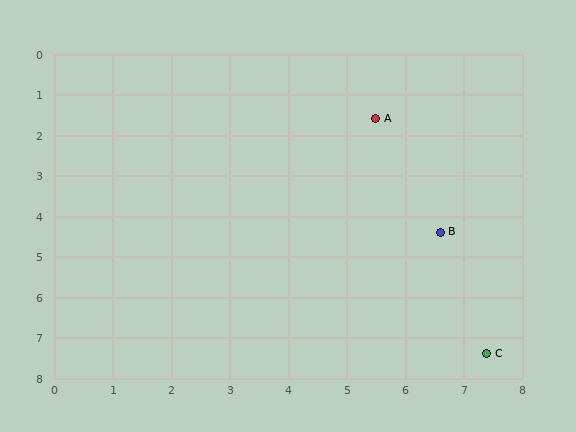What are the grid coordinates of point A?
Point A is at approximately (5.5, 1.6).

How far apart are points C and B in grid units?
Points C and B are about 3.1 grid units apart.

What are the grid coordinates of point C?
Point C is at approximately (7.4, 7.4).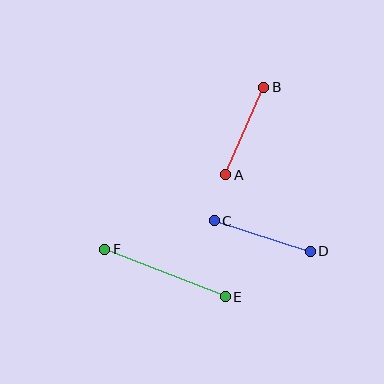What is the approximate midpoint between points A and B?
The midpoint is at approximately (245, 131) pixels.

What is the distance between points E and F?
The distance is approximately 129 pixels.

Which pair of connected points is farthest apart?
Points E and F are farthest apart.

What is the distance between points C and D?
The distance is approximately 100 pixels.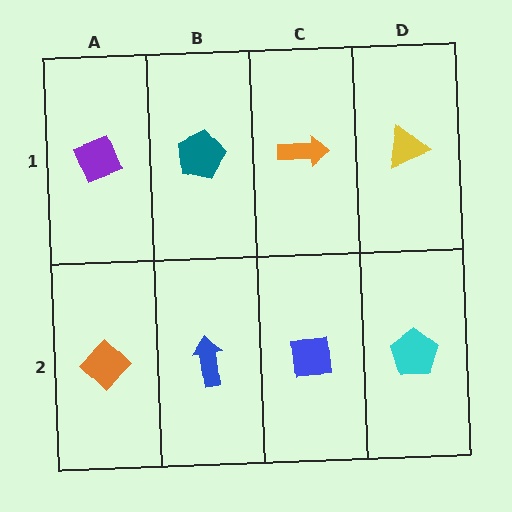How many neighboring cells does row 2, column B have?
3.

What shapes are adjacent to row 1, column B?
A blue arrow (row 2, column B), a purple diamond (row 1, column A), an orange arrow (row 1, column C).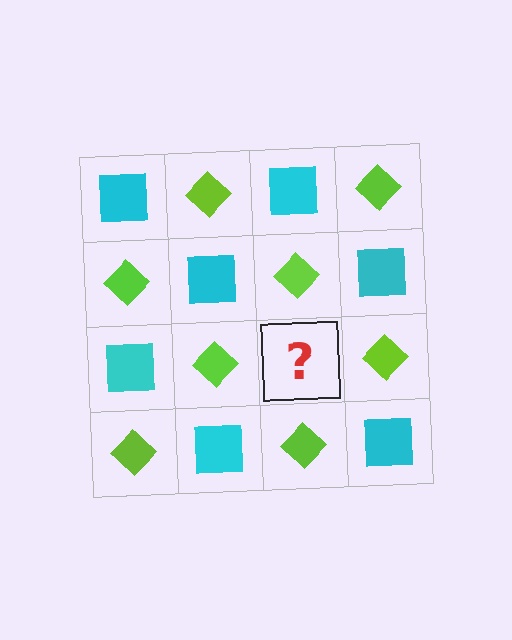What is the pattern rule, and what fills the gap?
The rule is that it alternates cyan square and lime diamond in a checkerboard pattern. The gap should be filled with a cyan square.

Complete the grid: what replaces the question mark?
The question mark should be replaced with a cyan square.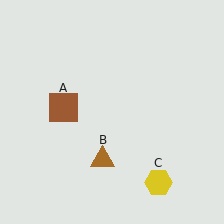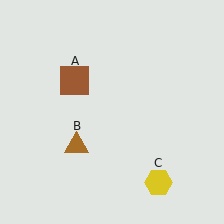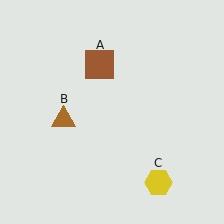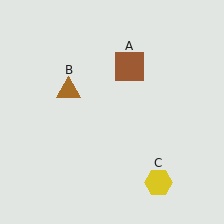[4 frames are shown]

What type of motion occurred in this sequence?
The brown square (object A), brown triangle (object B) rotated clockwise around the center of the scene.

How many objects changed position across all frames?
2 objects changed position: brown square (object A), brown triangle (object B).